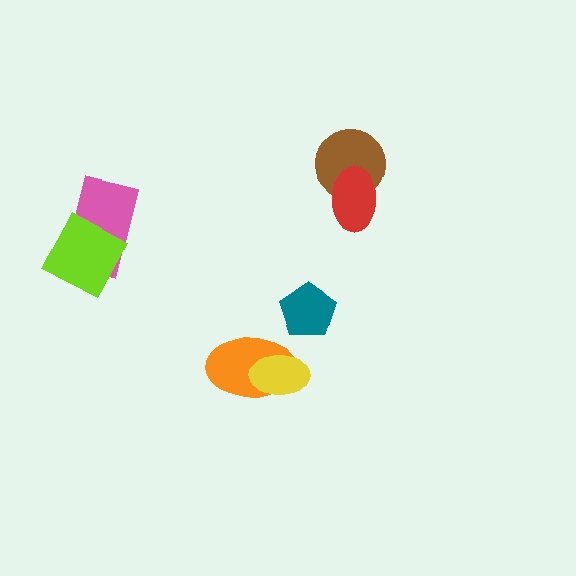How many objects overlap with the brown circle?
1 object overlaps with the brown circle.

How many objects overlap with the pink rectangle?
1 object overlaps with the pink rectangle.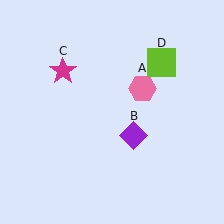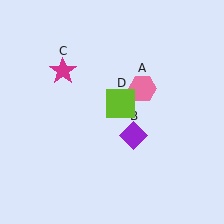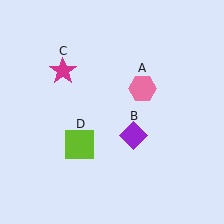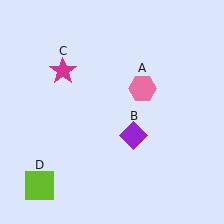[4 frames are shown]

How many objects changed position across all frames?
1 object changed position: lime square (object D).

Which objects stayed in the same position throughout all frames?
Pink hexagon (object A) and purple diamond (object B) and magenta star (object C) remained stationary.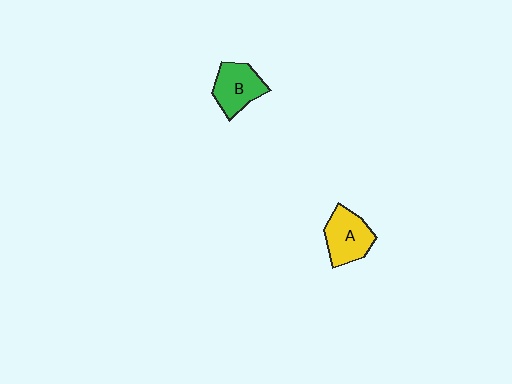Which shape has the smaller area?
Shape B (green).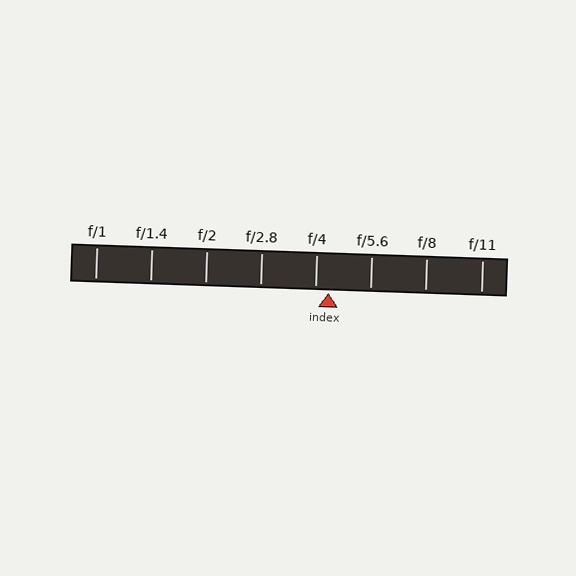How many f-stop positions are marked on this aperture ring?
There are 8 f-stop positions marked.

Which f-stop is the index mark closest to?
The index mark is closest to f/4.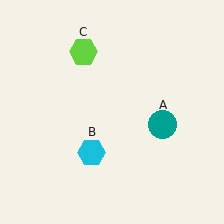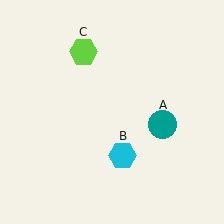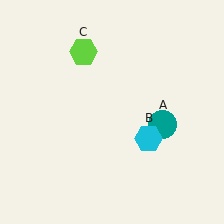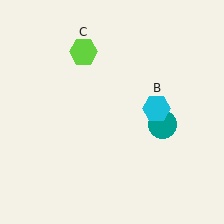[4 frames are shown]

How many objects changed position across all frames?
1 object changed position: cyan hexagon (object B).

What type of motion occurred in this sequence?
The cyan hexagon (object B) rotated counterclockwise around the center of the scene.